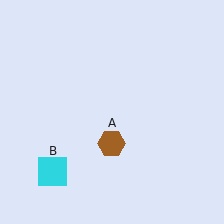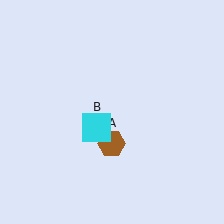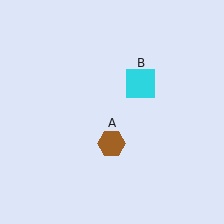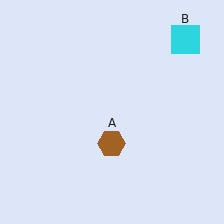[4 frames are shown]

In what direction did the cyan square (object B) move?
The cyan square (object B) moved up and to the right.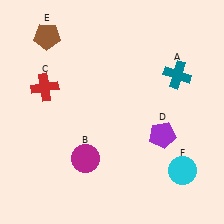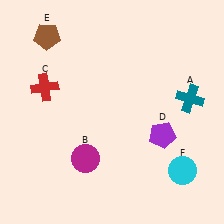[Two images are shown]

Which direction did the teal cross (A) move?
The teal cross (A) moved down.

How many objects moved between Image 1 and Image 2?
1 object moved between the two images.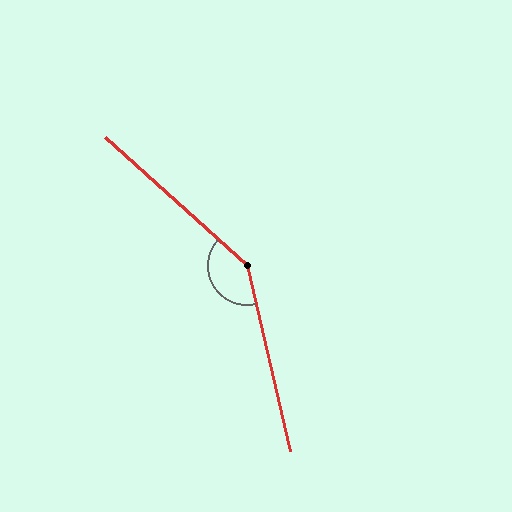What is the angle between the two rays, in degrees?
Approximately 145 degrees.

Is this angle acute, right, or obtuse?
It is obtuse.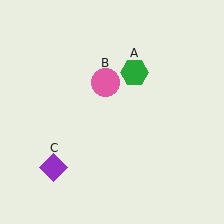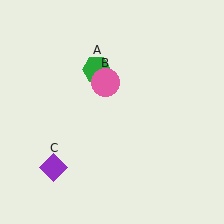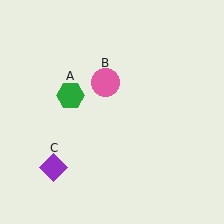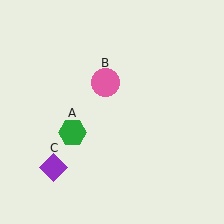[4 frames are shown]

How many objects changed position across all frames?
1 object changed position: green hexagon (object A).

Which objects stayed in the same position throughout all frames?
Pink circle (object B) and purple diamond (object C) remained stationary.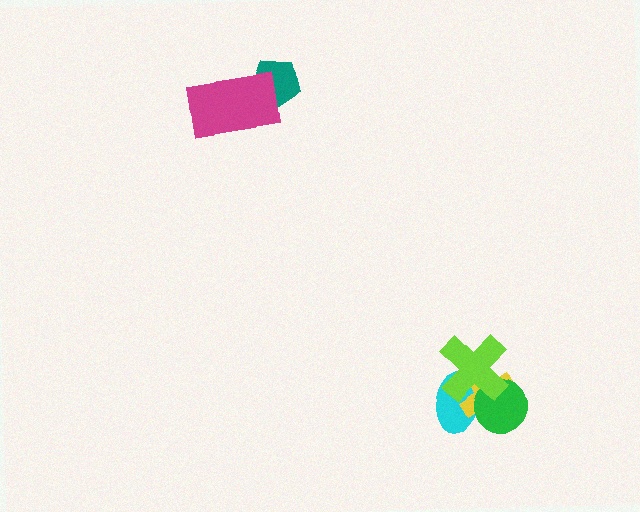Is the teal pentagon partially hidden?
Yes, it is partially covered by another shape.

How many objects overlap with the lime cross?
3 objects overlap with the lime cross.